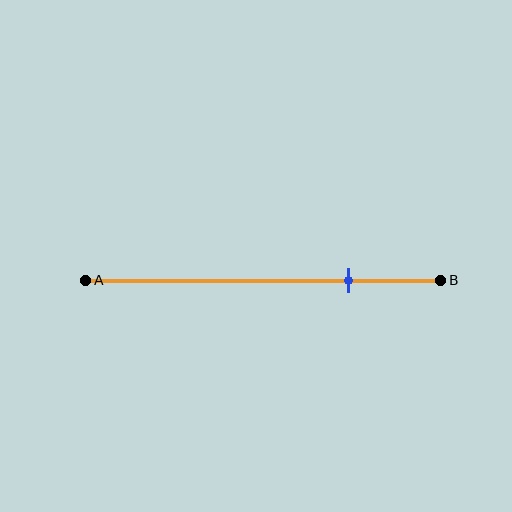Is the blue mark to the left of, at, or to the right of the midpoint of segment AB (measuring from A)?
The blue mark is to the right of the midpoint of segment AB.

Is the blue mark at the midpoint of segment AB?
No, the mark is at about 75% from A, not at the 50% midpoint.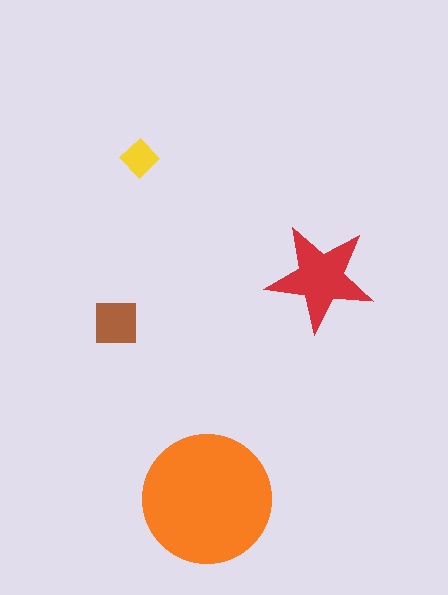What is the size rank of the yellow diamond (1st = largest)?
4th.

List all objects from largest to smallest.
The orange circle, the red star, the brown square, the yellow diamond.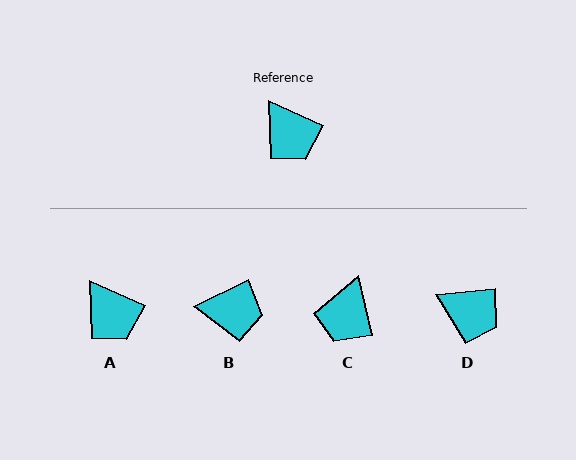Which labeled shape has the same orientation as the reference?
A.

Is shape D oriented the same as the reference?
No, it is off by about 30 degrees.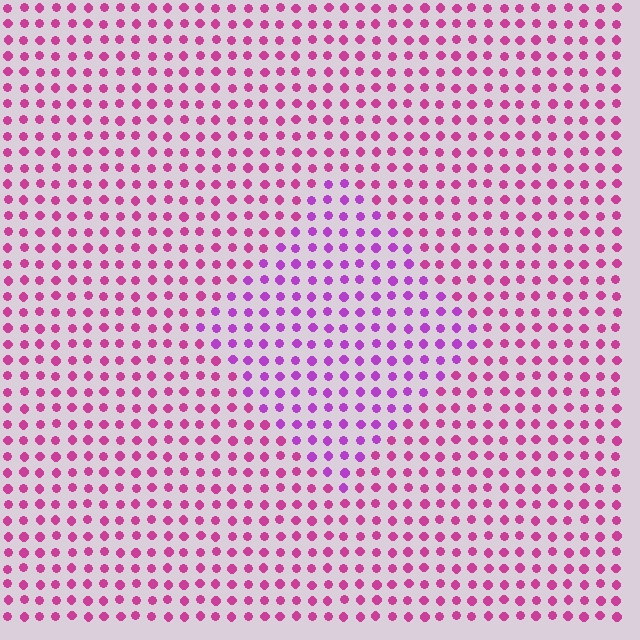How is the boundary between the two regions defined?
The boundary is defined purely by a slight shift in hue (about 31 degrees). Spacing, size, and orientation are identical on both sides.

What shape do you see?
I see a diamond.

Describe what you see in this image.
The image is filled with small magenta elements in a uniform arrangement. A diamond-shaped region is visible where the elements are tinted to a slightly different hue, forming a subtle color boundary.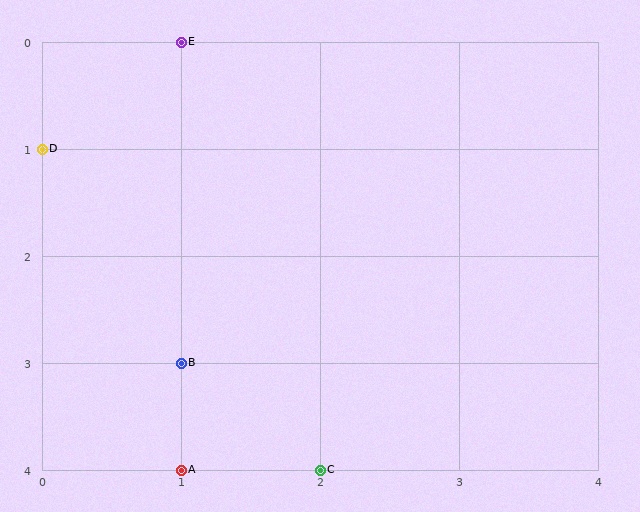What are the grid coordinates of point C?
Point C is at grid coordinates (2, 4).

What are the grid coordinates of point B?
Point B is at grid coordinates (1, 3).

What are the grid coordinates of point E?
Point E is at grid coordinates (1, 0).